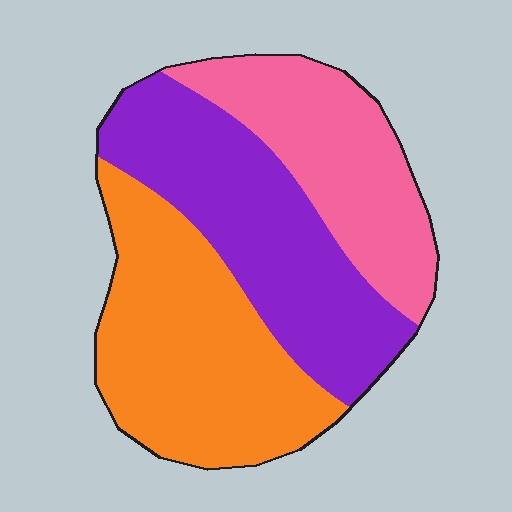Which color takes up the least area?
Pink, at roughly 25%.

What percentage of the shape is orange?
Orange covers about 40% of the shape.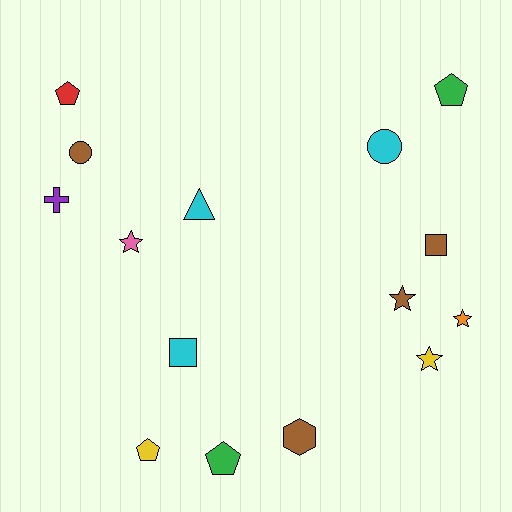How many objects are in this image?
There are 15 objects.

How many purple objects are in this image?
There is 1 purple object.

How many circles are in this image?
There are 2 circles.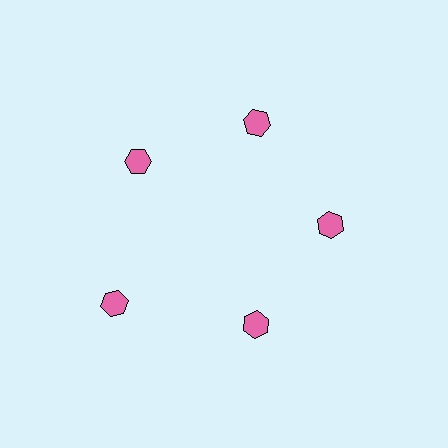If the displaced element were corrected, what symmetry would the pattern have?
It would have 5-fold rotational symmetry — the pattern would map onto itself every 72 degrees.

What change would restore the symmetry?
The symmetry would be restored by moving it inward, back onto the ring so that all 5 hexagons sit at equal angles and equal distance from the center.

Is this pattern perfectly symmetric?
No. The 5 pink hexagons are arranged in a ring, but one element near the 8 o'clock position is pushed outward from the center, breaking the 5-fold rotational symmetry.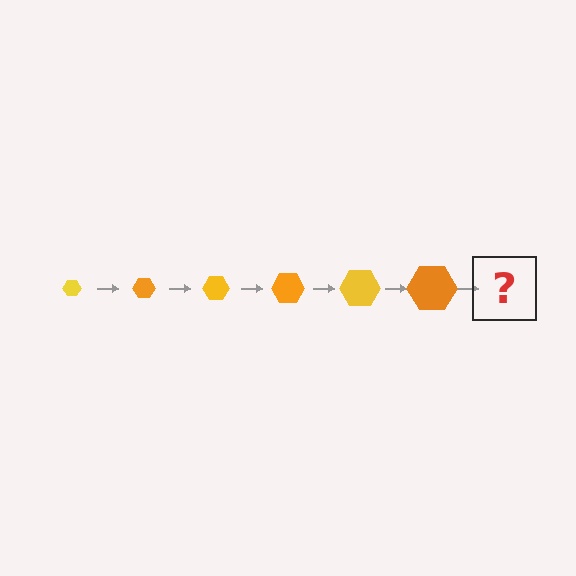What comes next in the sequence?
The next element should be a yellow hexagon, larger than the previous one.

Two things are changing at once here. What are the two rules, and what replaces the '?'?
The two rules are that the hexagon grows larger each step and the color cycles through yellow and orange. The '?' should be a yellow hexagon, larger than the previous one.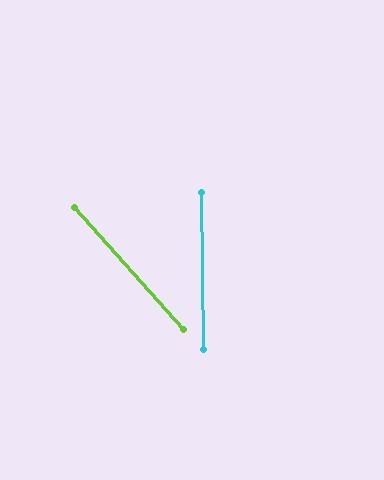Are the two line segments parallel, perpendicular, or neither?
Neither parallel nor perpendicular — they differ by about 41°.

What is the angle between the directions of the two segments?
Approximately 41 degrees.